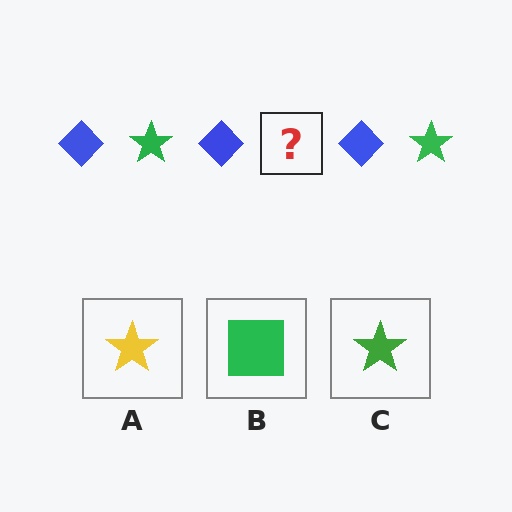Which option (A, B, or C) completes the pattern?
C.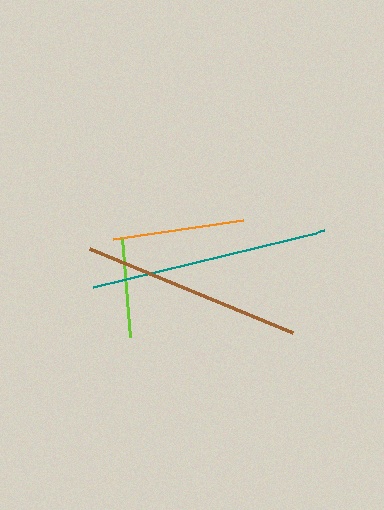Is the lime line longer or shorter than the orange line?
The orange line is longer than the lime line.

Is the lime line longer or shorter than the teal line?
The teal line is longer than the lime line.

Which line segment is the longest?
The teal line is the longest at approximately 238 pixels.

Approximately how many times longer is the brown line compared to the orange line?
The brown line is approximately 1.7 times the length of the orange line.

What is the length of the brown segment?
The brown segment is approximately 220 pixels long.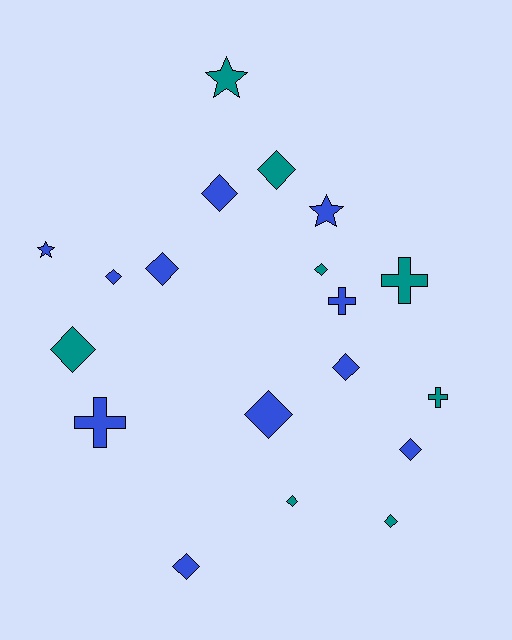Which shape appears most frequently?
Diamond, with 12 objects.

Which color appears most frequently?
Blue, with 11 objects.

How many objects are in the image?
There are 19 objects.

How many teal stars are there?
There is 1 teal star.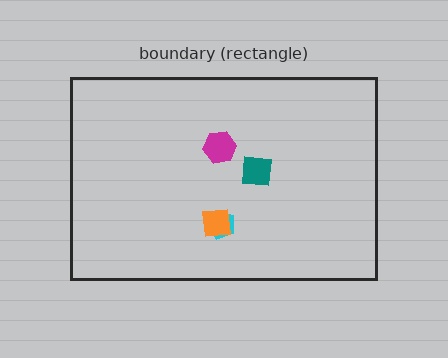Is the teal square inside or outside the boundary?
Inside.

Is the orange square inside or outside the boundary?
Inside.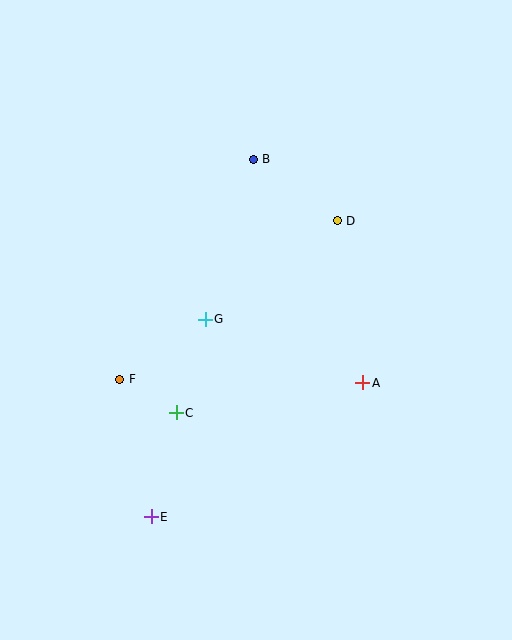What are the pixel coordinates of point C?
Point C is at (176, 413).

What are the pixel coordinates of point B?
Point B is at (253, 159).